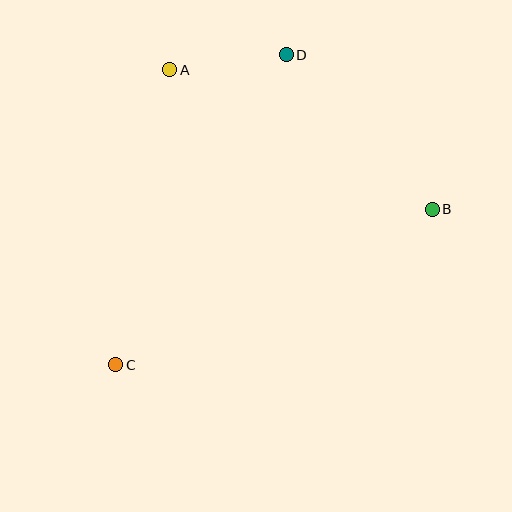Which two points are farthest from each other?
Points C and D are farthest from each other.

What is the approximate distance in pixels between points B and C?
The distance between B and C is approximately 353 pixels.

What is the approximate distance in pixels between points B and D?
The distance between B and D is approximately 212 pixels.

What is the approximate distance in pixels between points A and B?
The distance between A and B is approximately 297 pixels.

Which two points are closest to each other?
Points A and D are closest to each other.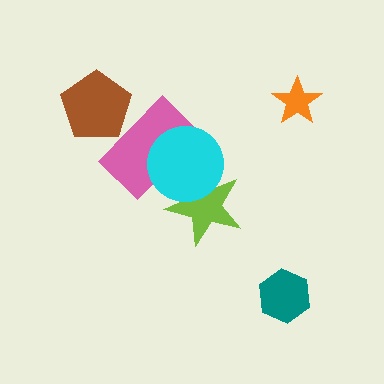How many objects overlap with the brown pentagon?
1 object overlaps with the brown pentagon.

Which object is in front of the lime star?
The cyan circle is in front of the lime star.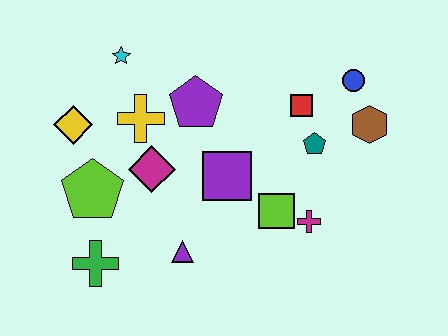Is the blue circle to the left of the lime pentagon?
No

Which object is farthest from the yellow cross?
The brown hexagon is farthest from the yellow cross.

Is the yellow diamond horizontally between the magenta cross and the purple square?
No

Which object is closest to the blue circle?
The brown hexagon is closest to the blue circle.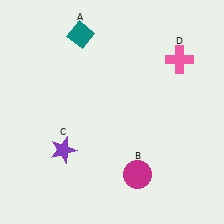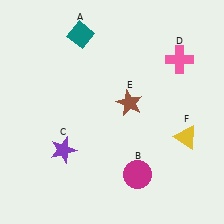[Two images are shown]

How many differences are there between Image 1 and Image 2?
There are 2 differences between the two images.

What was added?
A brown star (E), a yellow triangle (F) were added in Image 2.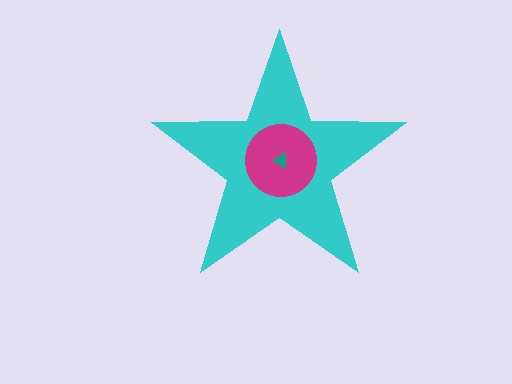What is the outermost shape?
The cyan star.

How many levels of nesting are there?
3.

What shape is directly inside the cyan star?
The magenta circle.